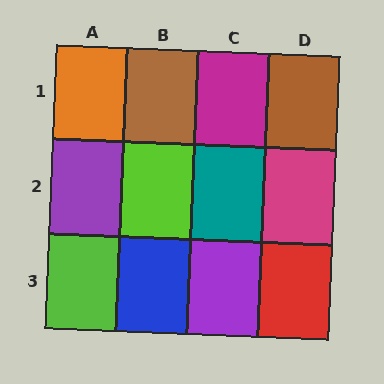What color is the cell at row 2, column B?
Lime.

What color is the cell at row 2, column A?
Purple.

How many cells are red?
1 cell is red.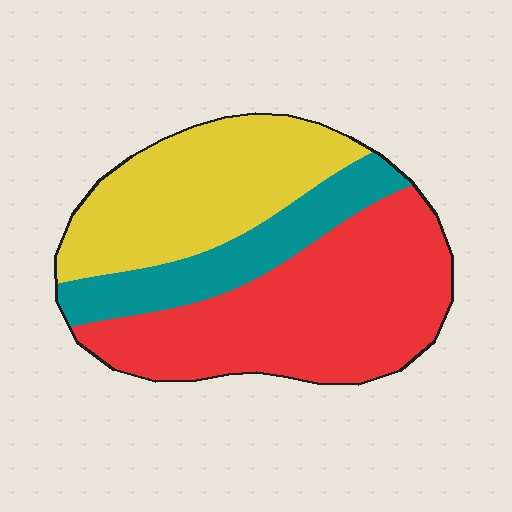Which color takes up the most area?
Red, at roughly 45%.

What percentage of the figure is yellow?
Yellow covers roughly 35% of the figure.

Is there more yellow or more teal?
Yellow.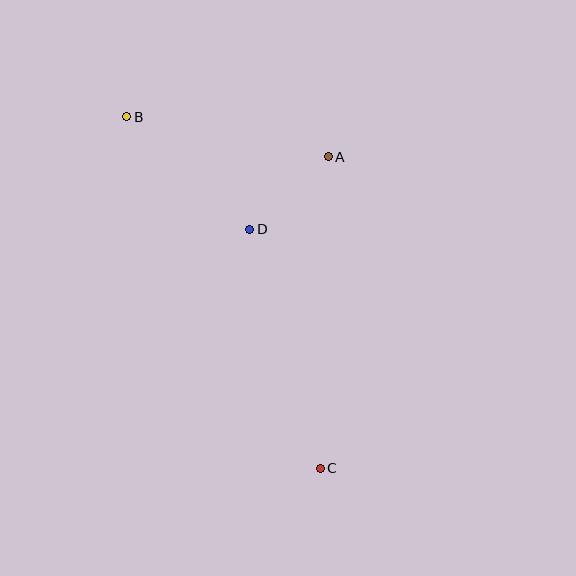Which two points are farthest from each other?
Points B and C are farthest from each other.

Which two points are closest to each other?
Points A and D are closest to each other.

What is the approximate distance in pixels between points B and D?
The distance between B and D is approximately 167 pixels.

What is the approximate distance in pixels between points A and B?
The distance between A and B is approximately 206 pixels.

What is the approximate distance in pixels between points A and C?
The distance between A and C is approximately 312 pixels.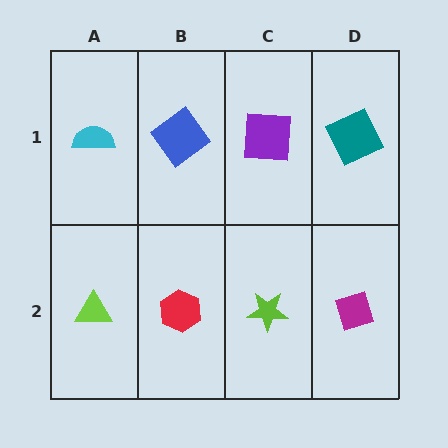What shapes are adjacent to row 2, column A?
A cyan semicircle (row 1, column A), a red hexagon (row 2, column B).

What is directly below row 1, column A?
A lime triangle.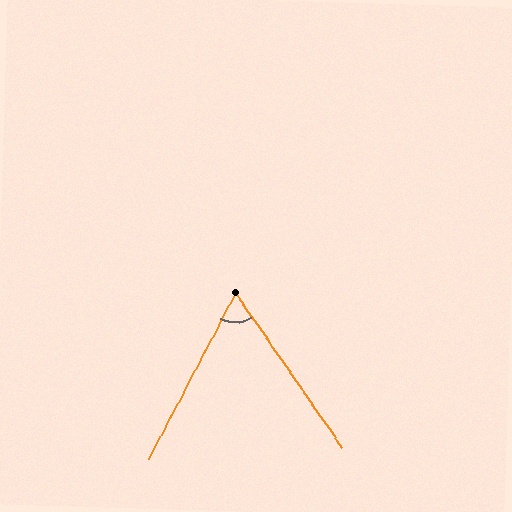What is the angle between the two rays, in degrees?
Approximately 62 degrees.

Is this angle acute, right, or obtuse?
It is acute.